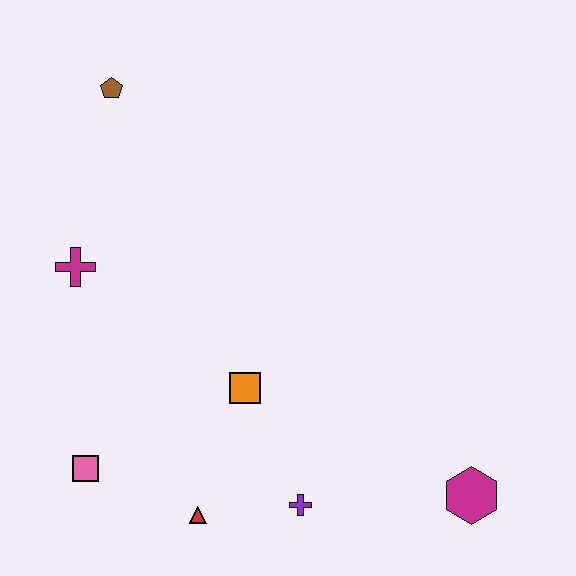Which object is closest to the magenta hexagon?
The purple cross is closest to the magenta hexagon.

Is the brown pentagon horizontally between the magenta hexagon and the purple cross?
No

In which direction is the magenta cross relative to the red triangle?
The magenta cross is above the red triangle.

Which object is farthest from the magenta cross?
The magenta hexagon is farthest from the magenta cross.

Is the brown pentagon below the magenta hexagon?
No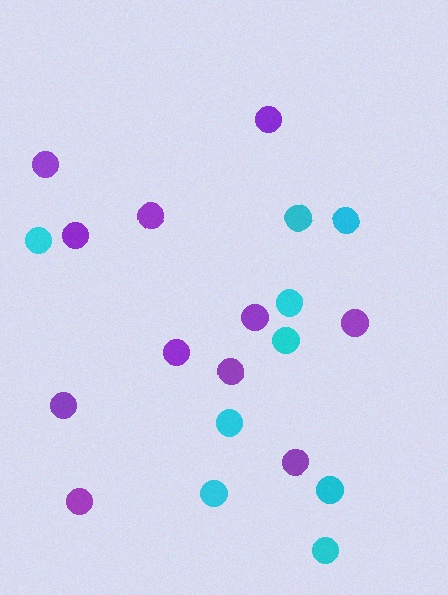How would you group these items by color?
There are 2 groups: one group of purple circles (11) and one group of cyan circles (9).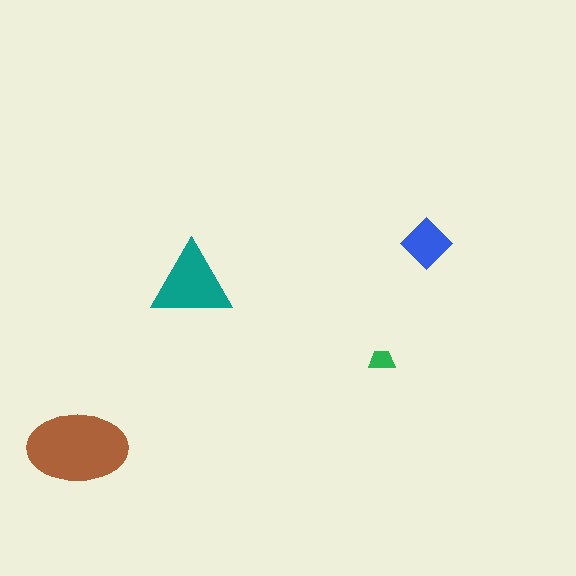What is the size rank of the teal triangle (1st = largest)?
2nd.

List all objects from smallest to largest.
The green trapezoid, the blue diamond, the teal triangle, the brown ellipse.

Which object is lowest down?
The brown ellipse is bottommost.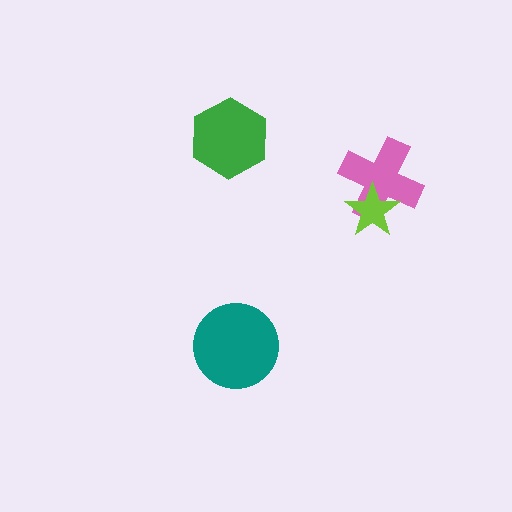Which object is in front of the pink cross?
The lime star is in front of the pink cross.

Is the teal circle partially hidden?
No, no other shape covers it.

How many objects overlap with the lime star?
1 object overlaps with the lime star.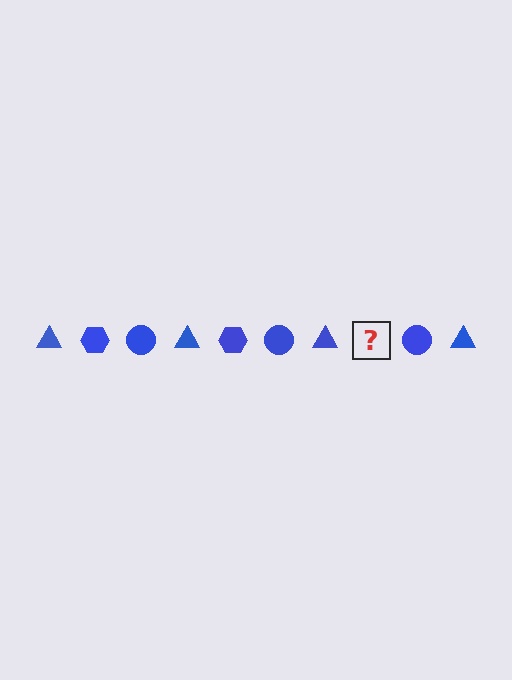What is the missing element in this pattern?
The missing element is a blue hexagon.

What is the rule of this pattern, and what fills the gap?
The rule is that the pattern cycles through triangle, hexagon, circle shapes in blue. The gap should be filled with a blue hexagon.